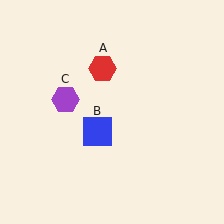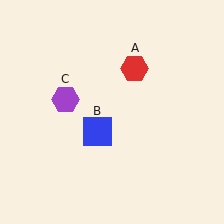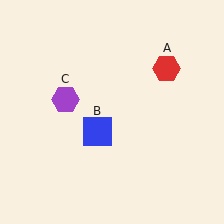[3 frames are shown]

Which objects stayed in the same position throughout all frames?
Blue square (object B) and purple hexagon (object C) remained stationary.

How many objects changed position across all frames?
1 object changed position: red hexagon (object A).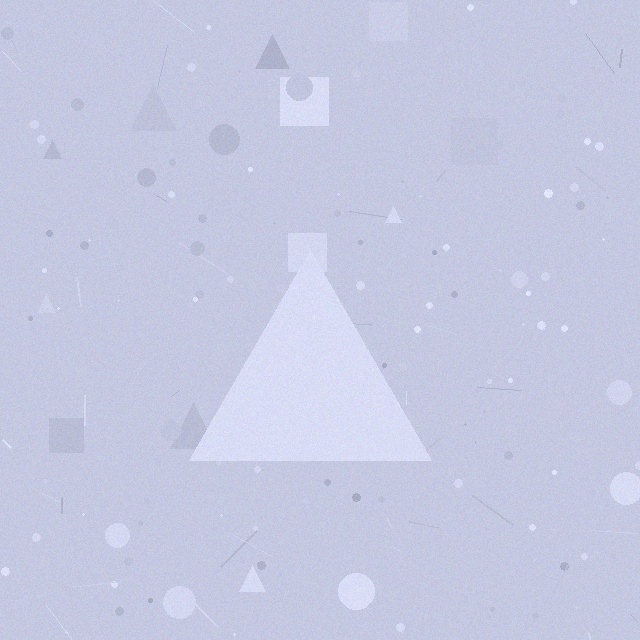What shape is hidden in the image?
A triangle is hidden in the image.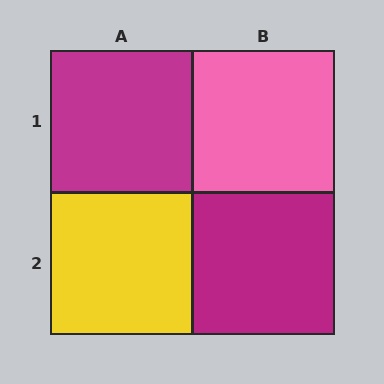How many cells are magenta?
2 cells are magenta.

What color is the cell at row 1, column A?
Magenta.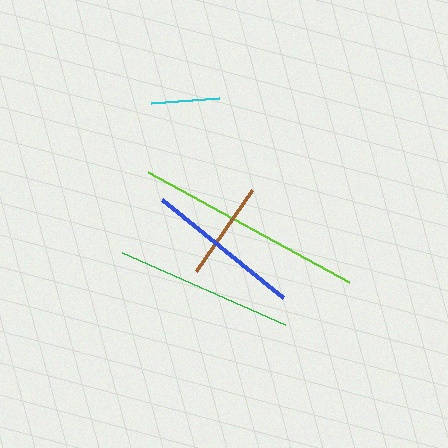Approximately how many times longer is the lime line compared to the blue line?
The lime line is approximately 1.5 times the length of the blue line.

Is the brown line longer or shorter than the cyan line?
The brown line is longer than the cyan line.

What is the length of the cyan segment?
The cyan segment is approximately 68 pixels long.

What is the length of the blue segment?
The blue segment is approximately 156 pixels long.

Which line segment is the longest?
The lime line is the longest at approximately 229 pixels.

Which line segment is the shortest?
The cyan line is the shortest at approximately 68 pixels.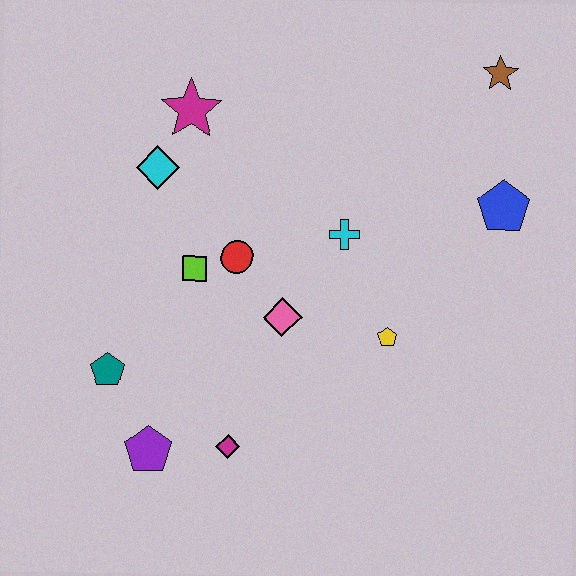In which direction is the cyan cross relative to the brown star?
The cyan cross is below the brown star.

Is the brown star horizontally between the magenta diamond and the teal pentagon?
No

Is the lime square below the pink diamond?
No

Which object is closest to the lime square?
The red circle is closest to the lime square.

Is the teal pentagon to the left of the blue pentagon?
Yes